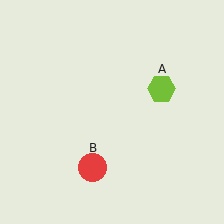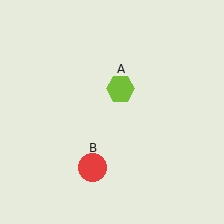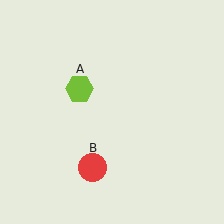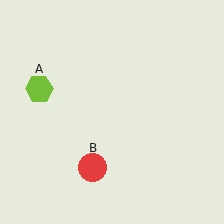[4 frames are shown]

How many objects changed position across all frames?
1 object changed position: lime hexagon (object A).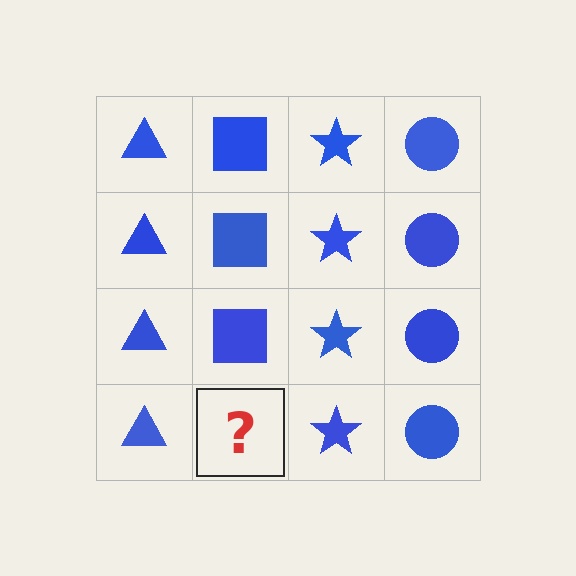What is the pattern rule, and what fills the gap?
The rule is that each column has a consistent shape. The gap should be filled with a blue square.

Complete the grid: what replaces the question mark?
The question mark should be replaced with a blue square.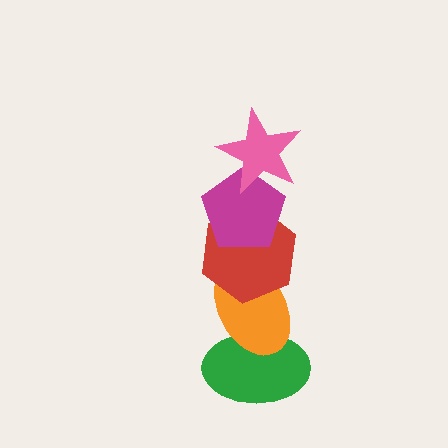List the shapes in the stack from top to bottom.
From top to bottom: the pink star, the magenta pentagon, the red hexagon, the orange ellipse, the green ellipse.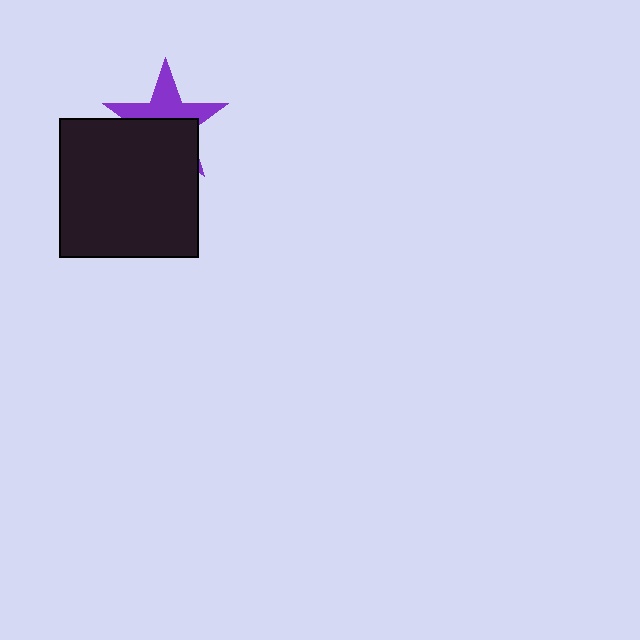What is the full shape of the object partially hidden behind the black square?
The partially hidden object is a purple star.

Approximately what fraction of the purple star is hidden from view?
Roughly 54% of the purple star is hidden behind the black square.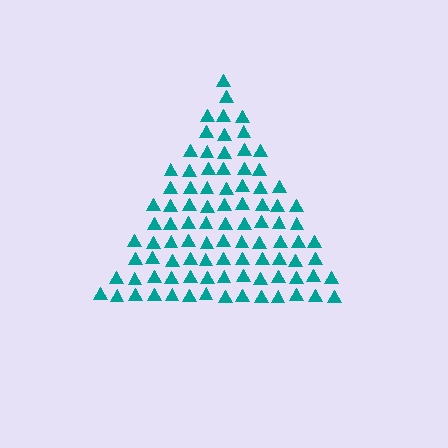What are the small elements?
The small elements are triangles.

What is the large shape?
The large shape is a triangle.